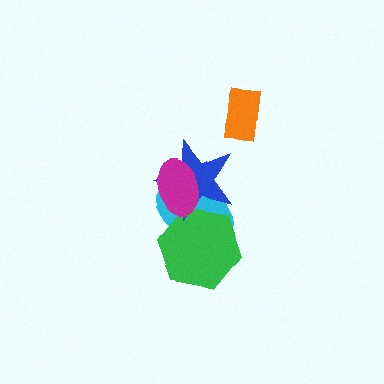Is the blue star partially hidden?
Yes, it is partially covered by another shape.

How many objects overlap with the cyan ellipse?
3 objects overlap with the cyan ellipse.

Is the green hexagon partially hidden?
Yes, it is partially covered by another shape.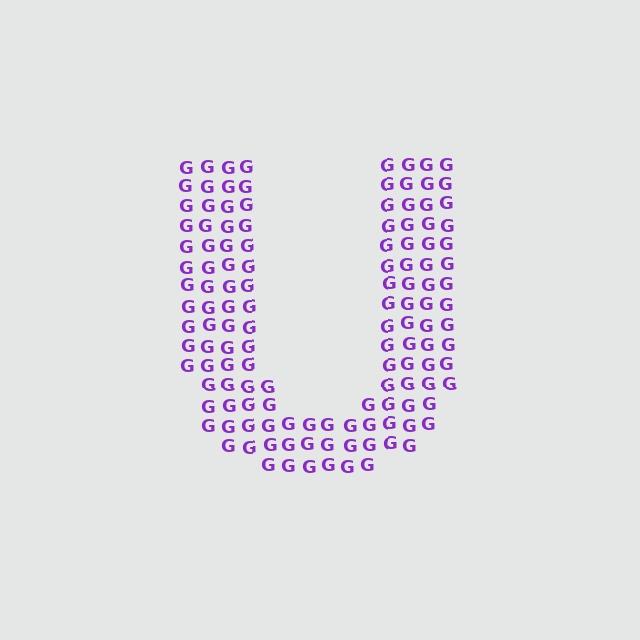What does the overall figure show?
The overall figure shows the letter U.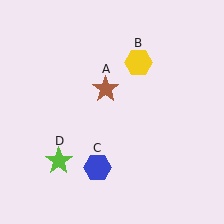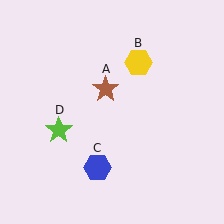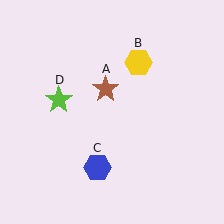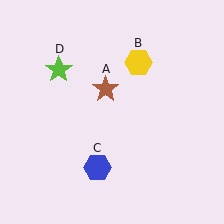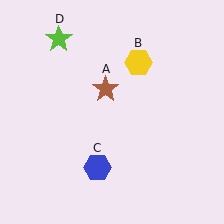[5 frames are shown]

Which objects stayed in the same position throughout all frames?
Brown star (object A) and yellow hexagon (object B) and blue hexagon (object C) remained stationary.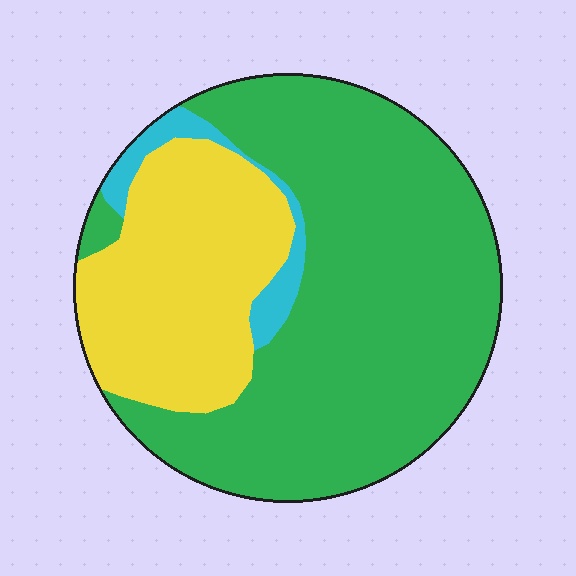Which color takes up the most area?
Green, at roughly 65%.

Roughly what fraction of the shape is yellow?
Yellow takes up about one third (1/3) of the shape.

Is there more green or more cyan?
Green.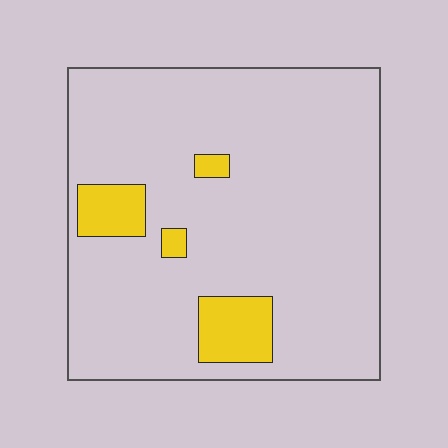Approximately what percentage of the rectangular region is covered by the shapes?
Approximately 10%.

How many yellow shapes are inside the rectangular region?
4.